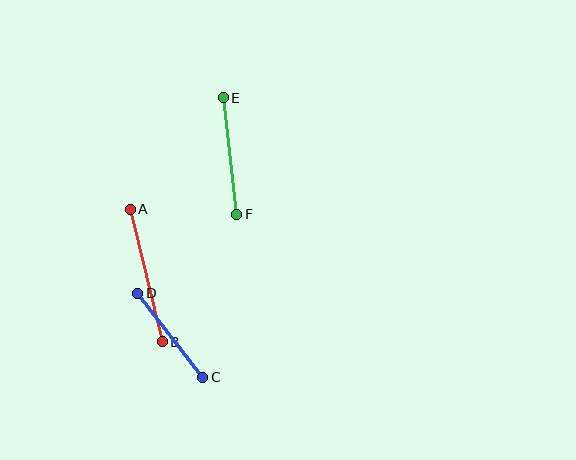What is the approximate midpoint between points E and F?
The midpoint is at approximately (230, 156) pixels.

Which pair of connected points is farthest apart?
Points A and B are farthest apart.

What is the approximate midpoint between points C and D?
The midpoint is at approximately (170, 335) pixels.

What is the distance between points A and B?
The distance is approximately 136 pixels.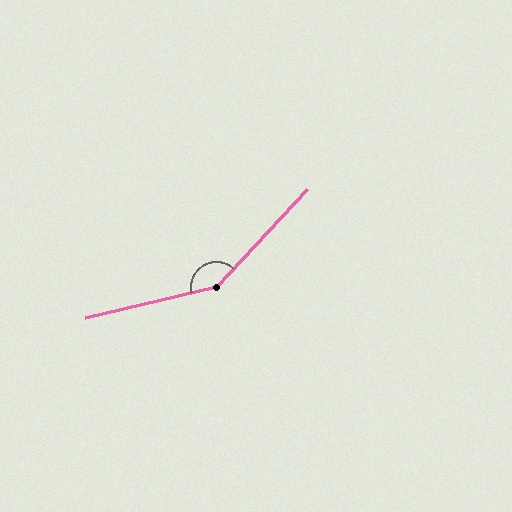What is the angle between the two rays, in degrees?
Approximately 146 degrees.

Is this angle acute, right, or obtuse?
It is obtuse.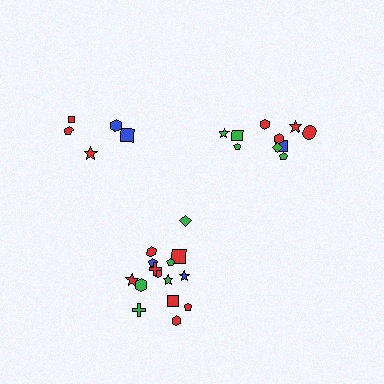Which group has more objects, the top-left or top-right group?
The top-right group.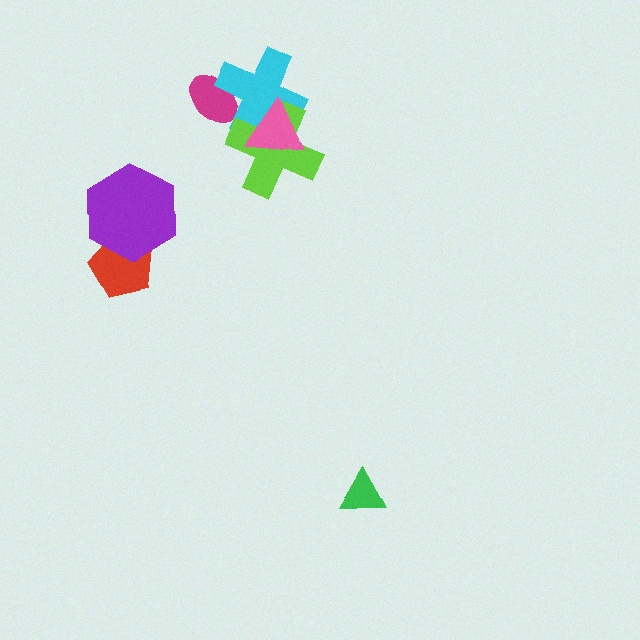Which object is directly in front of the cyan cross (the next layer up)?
The lime cross is directly in front of the cyan cross.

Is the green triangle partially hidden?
No, no other shape covers it.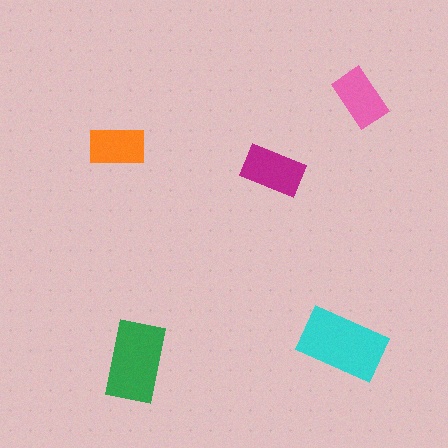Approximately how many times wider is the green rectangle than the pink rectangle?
About 1.5 times wider.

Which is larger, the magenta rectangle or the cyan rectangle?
The cyan one.